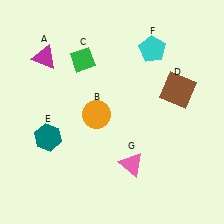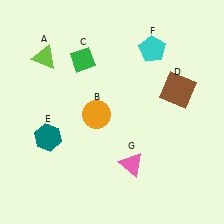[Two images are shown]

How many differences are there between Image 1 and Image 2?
There is 1 difference between the two images.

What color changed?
The triangle (A) changed from magenta in Image 1 to lime in Image 2.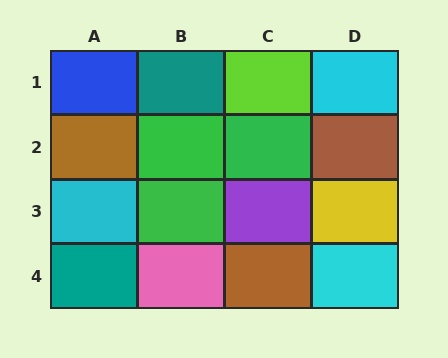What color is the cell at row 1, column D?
Cyan.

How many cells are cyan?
3 cells are cyan.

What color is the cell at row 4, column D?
Cyan.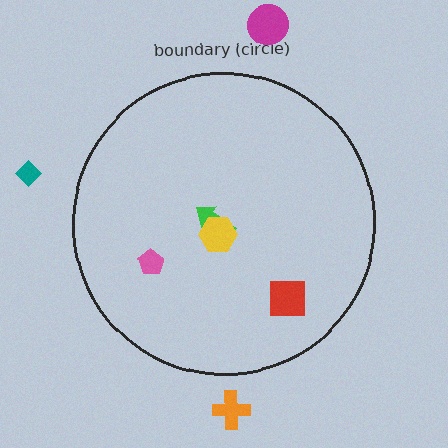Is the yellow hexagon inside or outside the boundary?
Inside.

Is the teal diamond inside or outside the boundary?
Outside.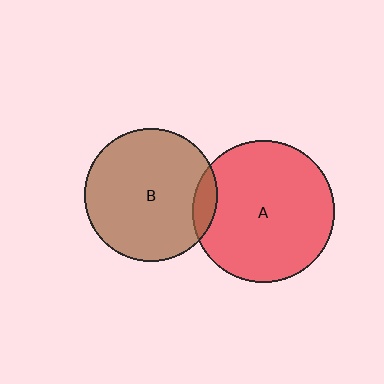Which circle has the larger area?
Circle A (red).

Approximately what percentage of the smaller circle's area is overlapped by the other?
Approximately 10%.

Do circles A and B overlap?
Yes.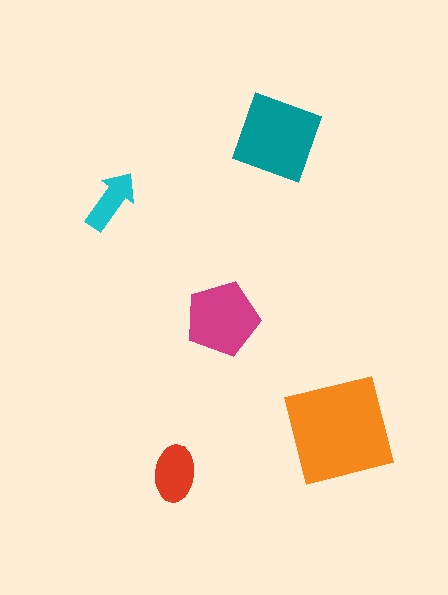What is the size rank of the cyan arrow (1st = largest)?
5th.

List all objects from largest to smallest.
The orange square, the teal square, the magenta pentagon, the red ellipse, the cyan arrow.